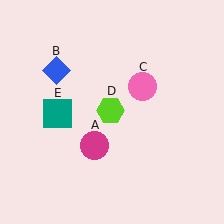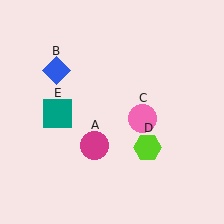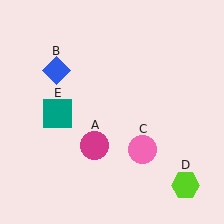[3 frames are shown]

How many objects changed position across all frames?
2 objects changed position: pink circle (object C), lime hexagon (object D).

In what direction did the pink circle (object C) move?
The pink circle (object C) moved down.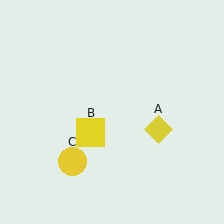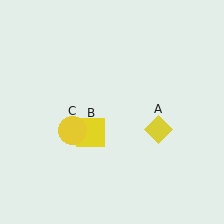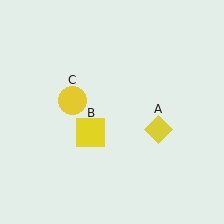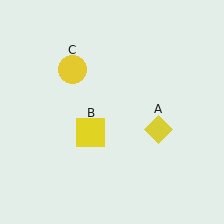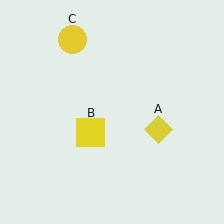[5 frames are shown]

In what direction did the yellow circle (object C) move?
The yellow circle (object C) moved up.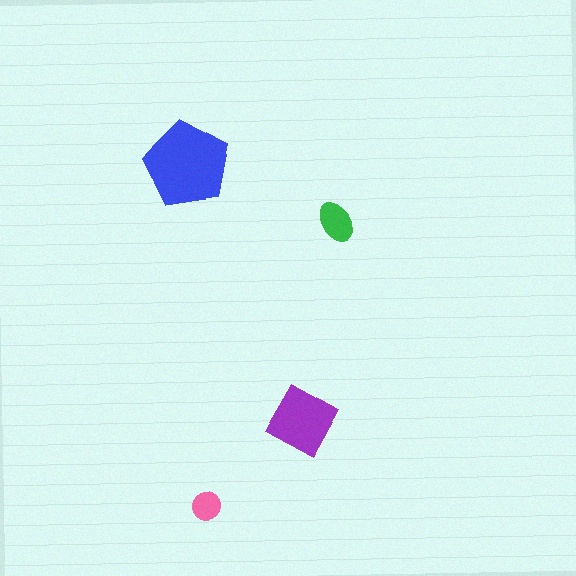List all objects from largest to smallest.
The blue pentagon, the purple diamond, the green ellipse, the pink circle.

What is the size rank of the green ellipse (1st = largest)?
3rd.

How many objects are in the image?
There are 4 objects in the image.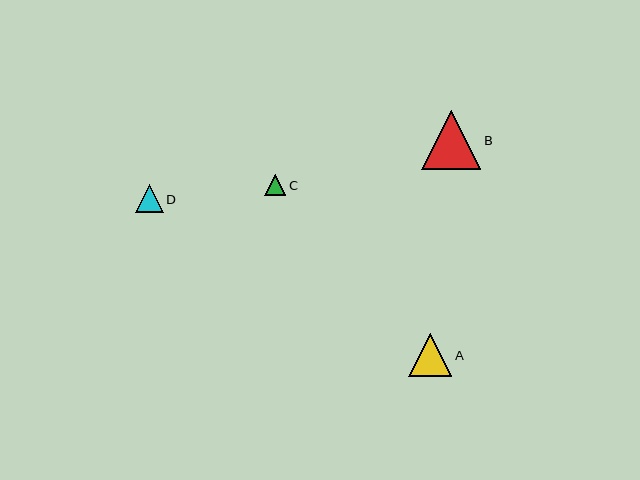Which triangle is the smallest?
Triangle C is the smallest with a size of approximately 21 pixels.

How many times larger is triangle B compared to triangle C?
Triangle B is approximately 2.8 times the size of triangle C.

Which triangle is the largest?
Triangle B is the largest with a size of approximately 59 pixels.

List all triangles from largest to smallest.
From largest to smallest: B, A, D, C.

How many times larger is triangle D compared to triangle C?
Triangle D is approximately 1.4 times the size of triangle C.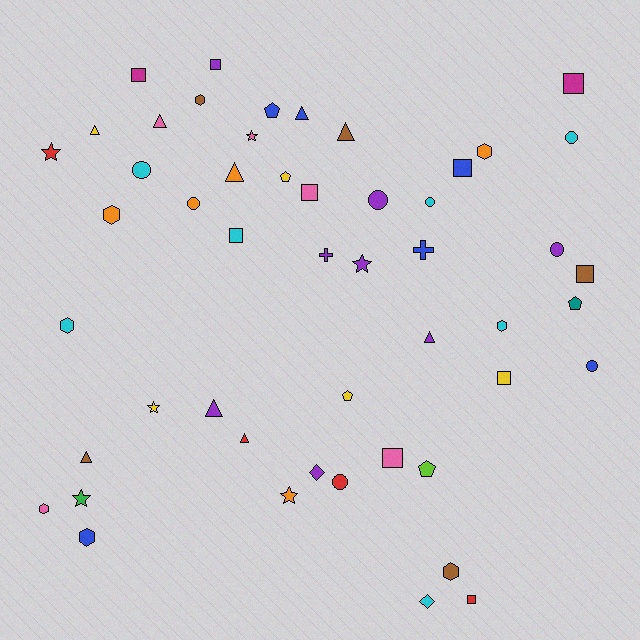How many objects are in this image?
There are 50 objects.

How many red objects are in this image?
There are 4 red objects.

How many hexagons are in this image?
There are 8 hexagons.